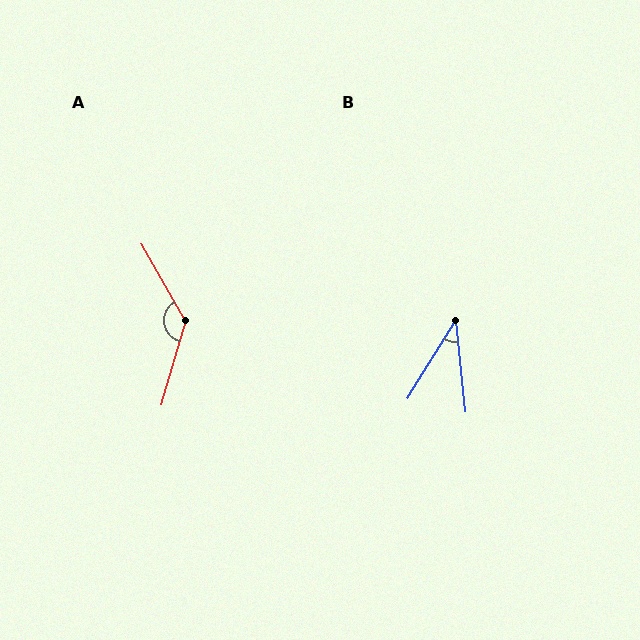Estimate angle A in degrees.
Approximately 135 degrees.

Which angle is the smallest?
B, at approximately 38 degrees.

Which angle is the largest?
A, at approximately 135 degrees.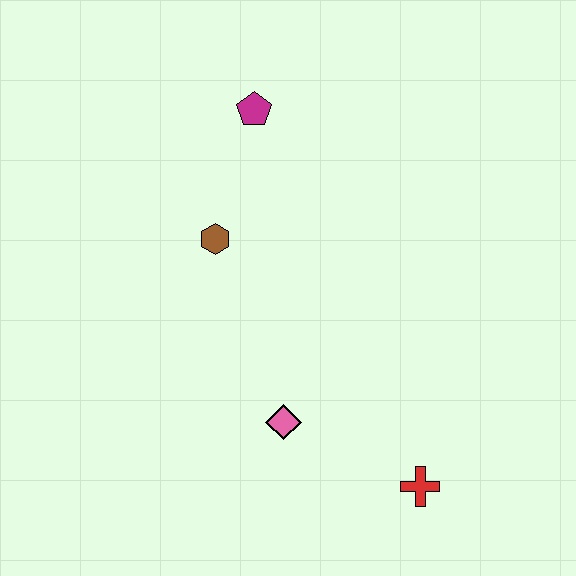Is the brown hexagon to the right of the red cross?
No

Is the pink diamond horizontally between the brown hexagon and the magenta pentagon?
No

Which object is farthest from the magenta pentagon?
The red cross is farthest from the magenta pentagon.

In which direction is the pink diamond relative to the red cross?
The pink diamond is to the left of the red cross.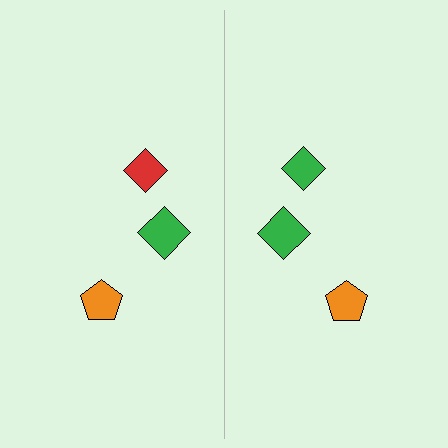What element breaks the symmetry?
The green diamond on the right side breaks the symmetry — its mirror counterpart is red.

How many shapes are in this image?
There are 6 shapes in this image.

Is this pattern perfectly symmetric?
No, the pattern is not perfectly symmetric. The green diamond on the right side breaks the symmetry — its mirror counterpart is red.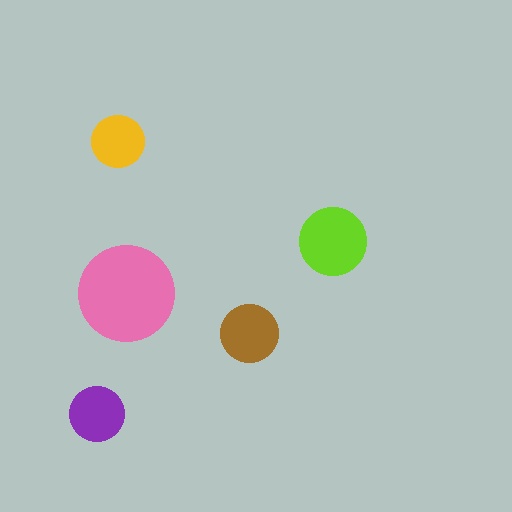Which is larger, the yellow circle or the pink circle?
The pink one.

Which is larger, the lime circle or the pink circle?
The pink one.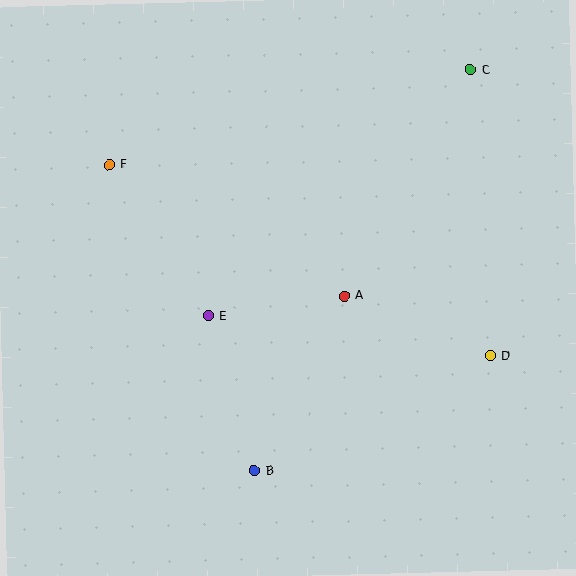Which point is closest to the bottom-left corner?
Point B is closest to the bottom-left corner.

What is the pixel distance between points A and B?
The distance between A and B is 197 pixels.